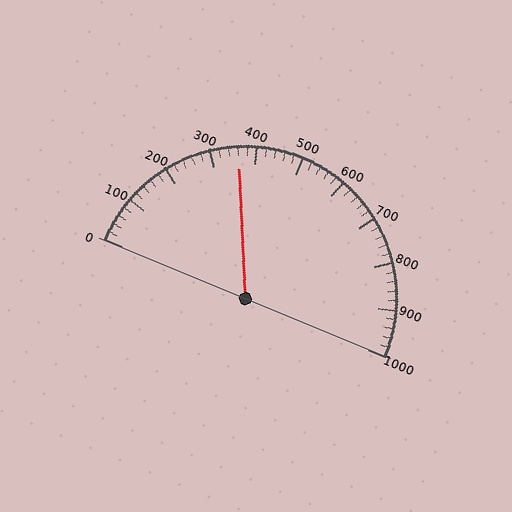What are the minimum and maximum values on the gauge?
The gauge ranges from 0 to 1000.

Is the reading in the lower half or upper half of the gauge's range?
The reading is in the lower half of the range (0 to 1000).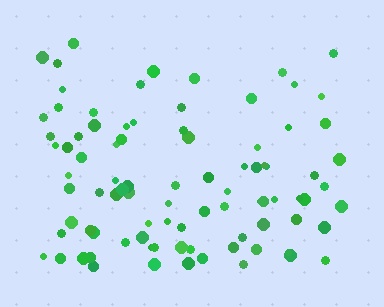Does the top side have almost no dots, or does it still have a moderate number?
Still a moderate number, just noticeably fewer than the bottom.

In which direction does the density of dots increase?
From top to bottom, with the bottom side densest.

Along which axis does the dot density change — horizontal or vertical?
Vertical.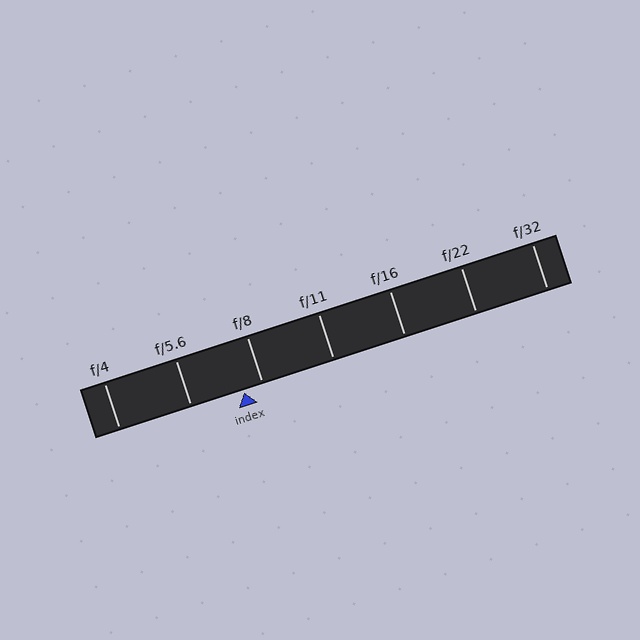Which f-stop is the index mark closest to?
The index mark is closest to f/8.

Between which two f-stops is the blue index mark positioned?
The index mark is between f/5.6 and f/8.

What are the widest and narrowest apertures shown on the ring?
The widest aperture shown is f/4 and the narrowest is f/32.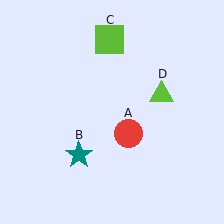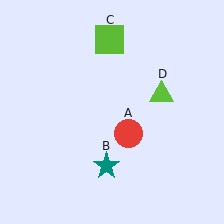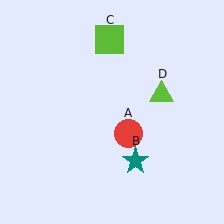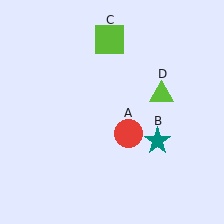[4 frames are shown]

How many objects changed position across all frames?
1 object changed position: teal star (object B).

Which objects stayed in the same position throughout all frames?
Red circle (object A) and lime square (object C) and lime triangle (object D) remained stationary.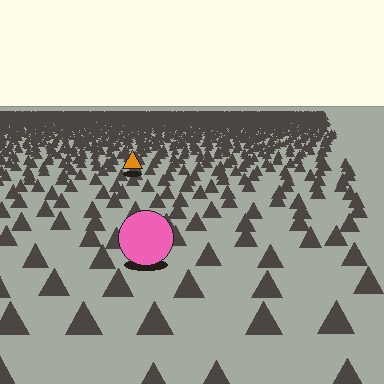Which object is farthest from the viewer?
The orange triangle is farthest from the viewer. It appears smaller and the ground texture around it is denser.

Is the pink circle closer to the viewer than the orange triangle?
Yes. The pink circle is closer — you can tell from the texture gradient: the ground texture is coarser near it.